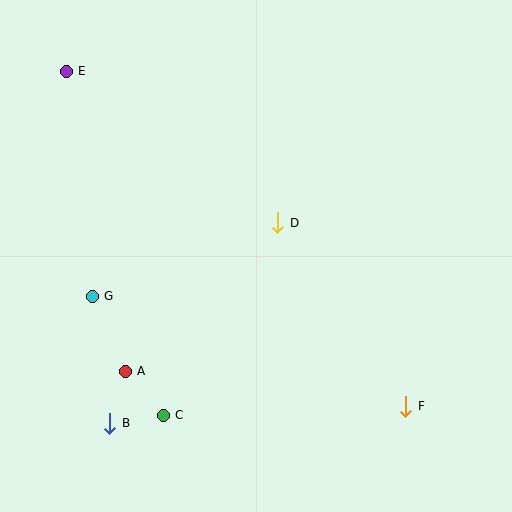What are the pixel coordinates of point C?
Point C is at (163, 415).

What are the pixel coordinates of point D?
Point D is at (278, 223).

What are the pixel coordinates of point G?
Point G is at (92, 296).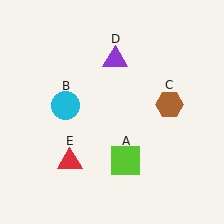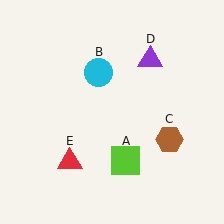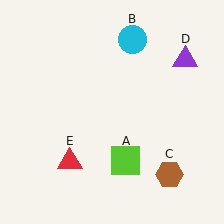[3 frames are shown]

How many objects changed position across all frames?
3 objects changed position: cyan circle (object B), brown hexagon (object C), purple triangle (object D).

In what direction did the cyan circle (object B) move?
The cyan circle (object B) moved up and to the right.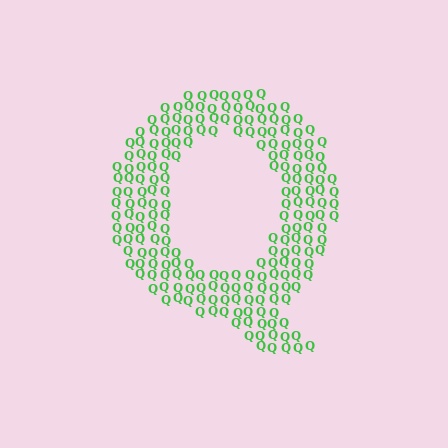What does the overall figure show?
The overall figure shows the letter Q.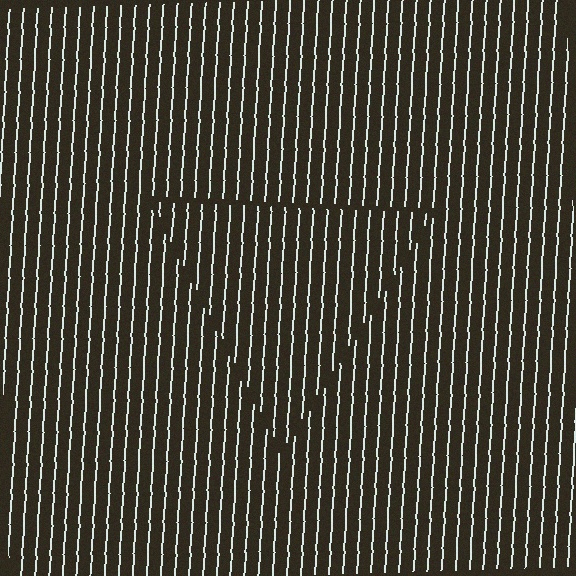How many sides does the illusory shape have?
3 sides — the line-ends trace a triangle.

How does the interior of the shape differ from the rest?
The interior of the shape contains the same grating, shifted by half a period — the contour is defined by the phase discontinuity where line-ends from the inner and outer gratings abut.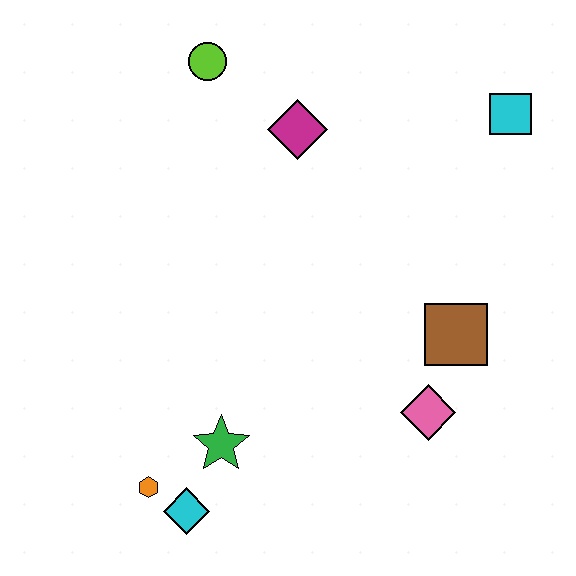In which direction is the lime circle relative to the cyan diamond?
The lime circle is above the cyan diamond.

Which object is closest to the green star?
The cyan diamond is closest to the green star.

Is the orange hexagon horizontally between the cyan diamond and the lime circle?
No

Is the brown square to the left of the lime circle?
No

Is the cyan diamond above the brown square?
No